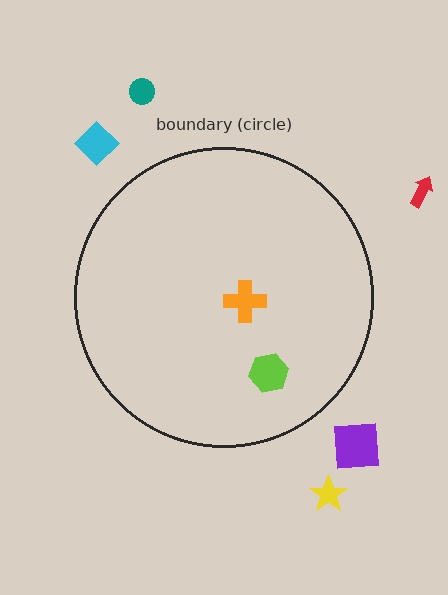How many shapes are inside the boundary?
2 inside, 5 outside.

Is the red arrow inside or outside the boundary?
Outside.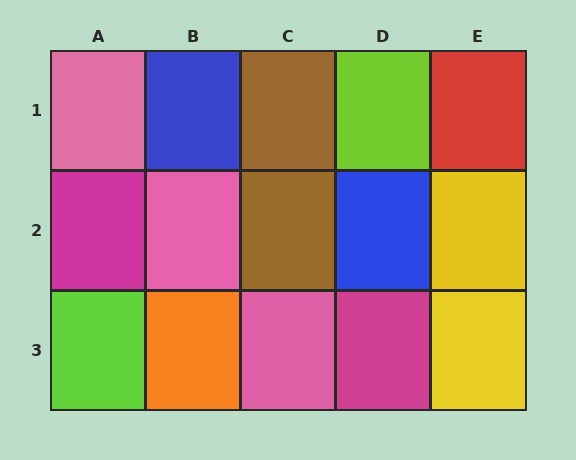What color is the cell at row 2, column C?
Brown.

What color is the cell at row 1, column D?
Lime.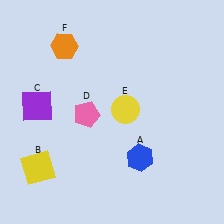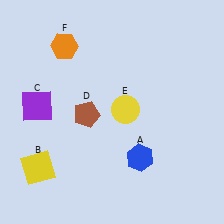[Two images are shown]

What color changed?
The pentagon (D) changed from pink in Image 1 to brown in Image 2.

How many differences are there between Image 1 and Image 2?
There is 1 difference between the two images.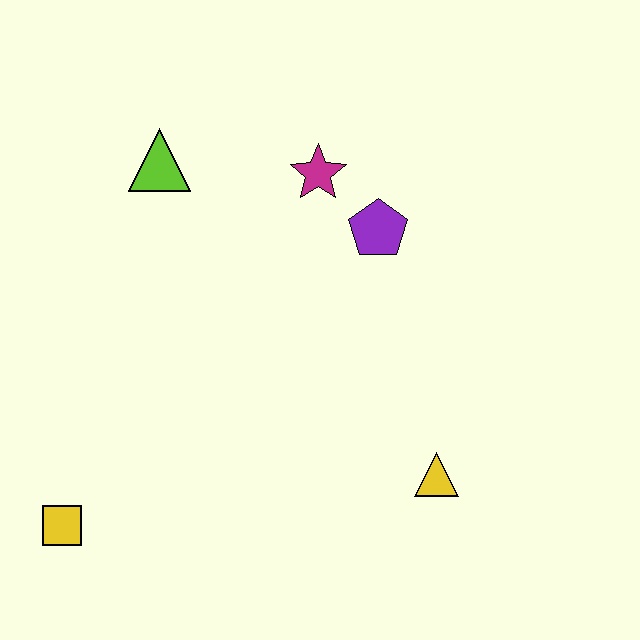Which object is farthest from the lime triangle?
The yellow triangle is farthest from the lime triangle.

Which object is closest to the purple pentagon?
The magenta star is closest to the purple pentagon.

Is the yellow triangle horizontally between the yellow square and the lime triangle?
No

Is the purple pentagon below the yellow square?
No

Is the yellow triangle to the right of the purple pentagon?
Yes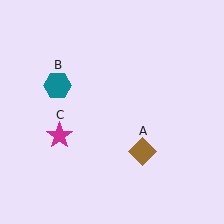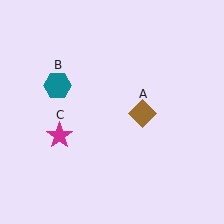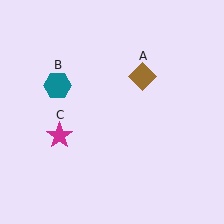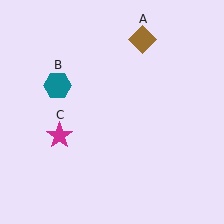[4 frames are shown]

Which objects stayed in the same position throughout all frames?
Teal hexagon (object B) and magenta star (object C) remained stationary.